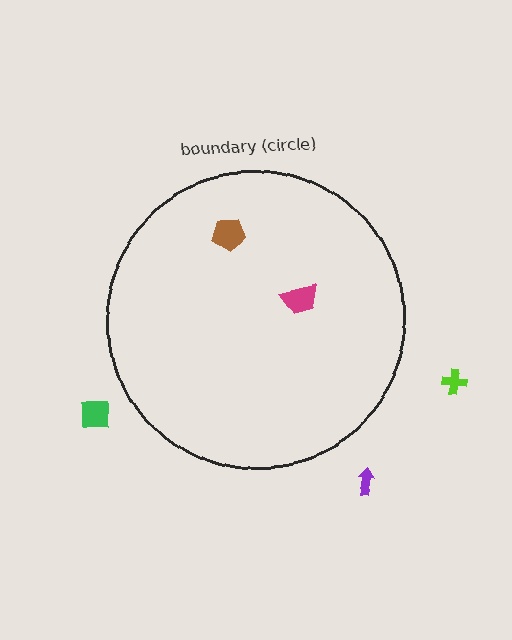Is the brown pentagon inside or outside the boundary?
Inside.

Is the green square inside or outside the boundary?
Outside.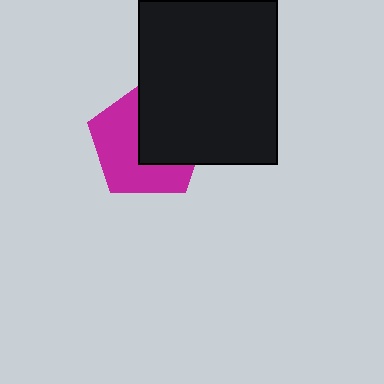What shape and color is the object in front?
The object in front is a black rectangle.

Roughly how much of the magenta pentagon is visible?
About half of it is visible (roughly 53%).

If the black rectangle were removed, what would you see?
You would see the complete magenta pentagon.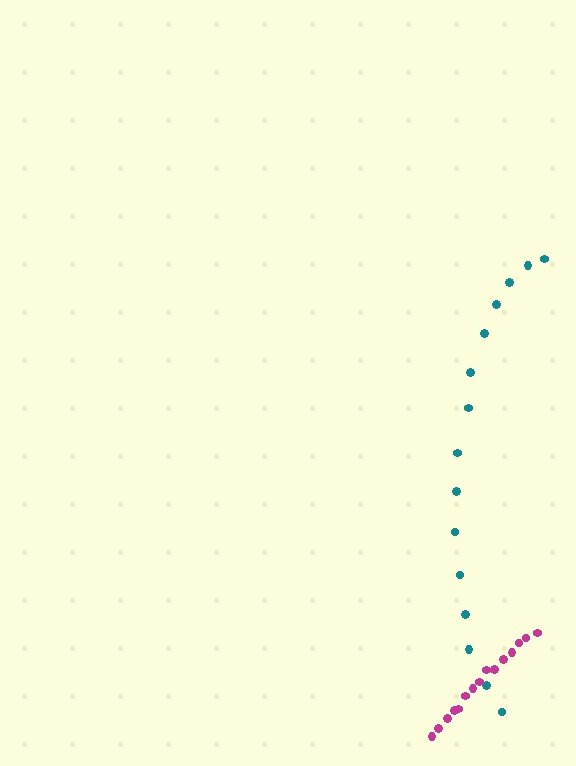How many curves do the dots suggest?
There are 2 distinct paths.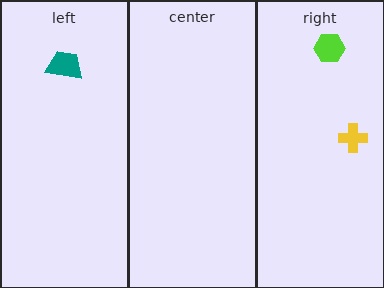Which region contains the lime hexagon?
The right region.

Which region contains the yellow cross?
The right region.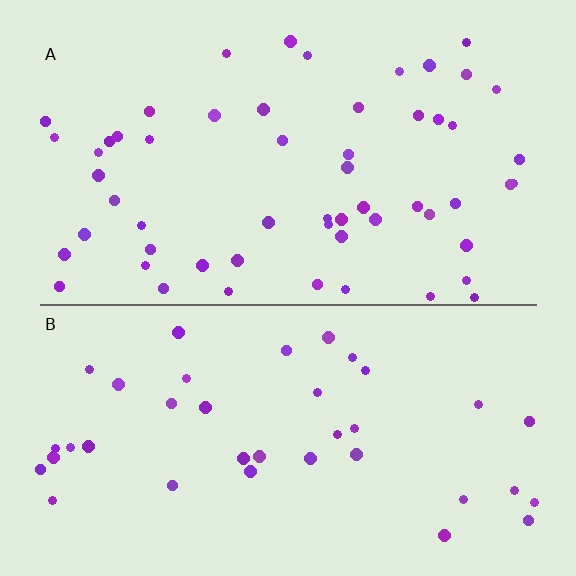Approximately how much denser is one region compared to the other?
Approximately 1.5× — region A over region B.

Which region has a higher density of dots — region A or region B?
A (the top).